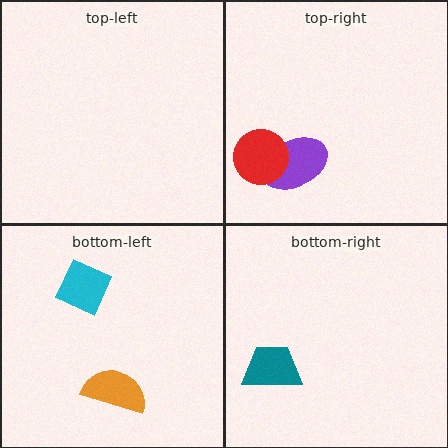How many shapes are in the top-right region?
2.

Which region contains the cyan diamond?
The bottom-left region.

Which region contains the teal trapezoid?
The bottom-right region.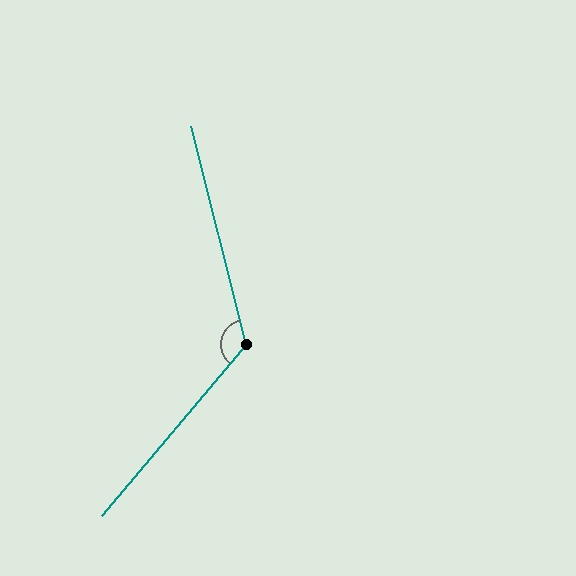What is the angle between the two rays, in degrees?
Approximately 126 degrees.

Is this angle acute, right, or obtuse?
It is obtuse.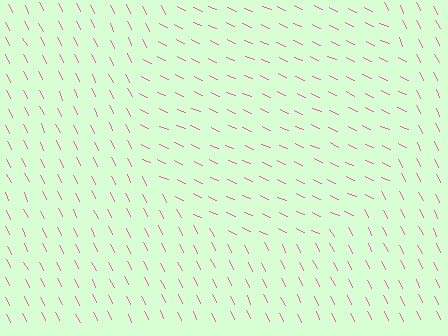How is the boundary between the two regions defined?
The boundary is defined purely by a change in line orientation (approximately 39 degrees difference). All lines are the same color and thickness.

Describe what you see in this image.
The image is filled with small pink line segments. A circle region in the image has lines oriented differently from the surrounding lines, creating a visible texture boundary.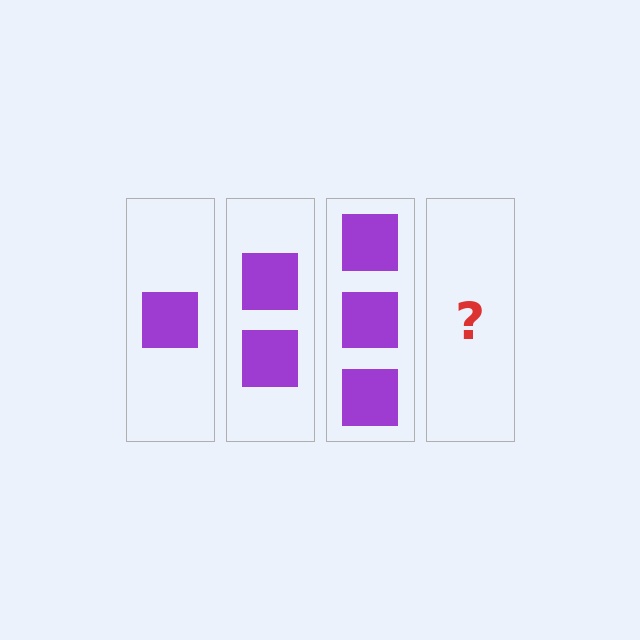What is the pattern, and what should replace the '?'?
The pattern is that each step adds one more square. The '?' should be 4 squares.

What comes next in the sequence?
The next element should be 4 squares.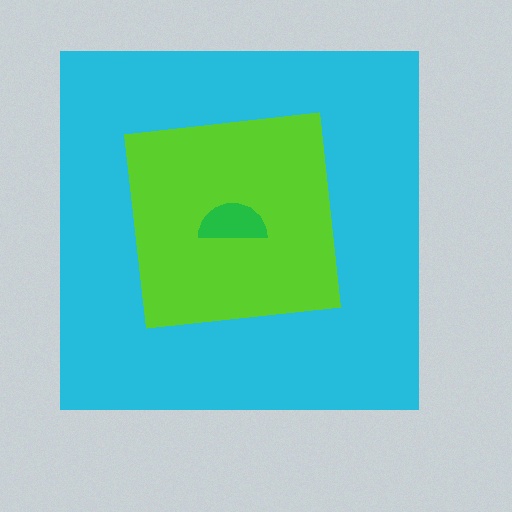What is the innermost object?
The green semicircle.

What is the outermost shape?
The cyan square.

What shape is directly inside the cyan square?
The lime square.